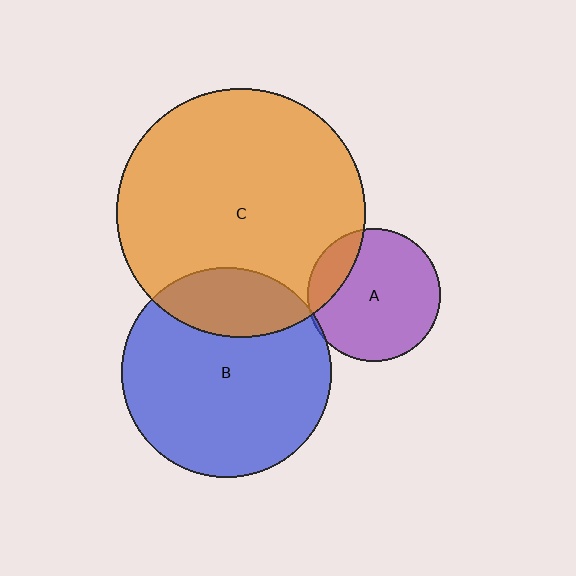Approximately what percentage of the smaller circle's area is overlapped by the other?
Approximately 25%.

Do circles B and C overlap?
Yes.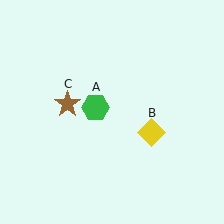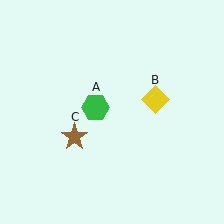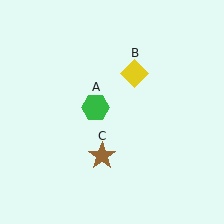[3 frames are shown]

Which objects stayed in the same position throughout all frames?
Green hexagon (object A) remained stationary.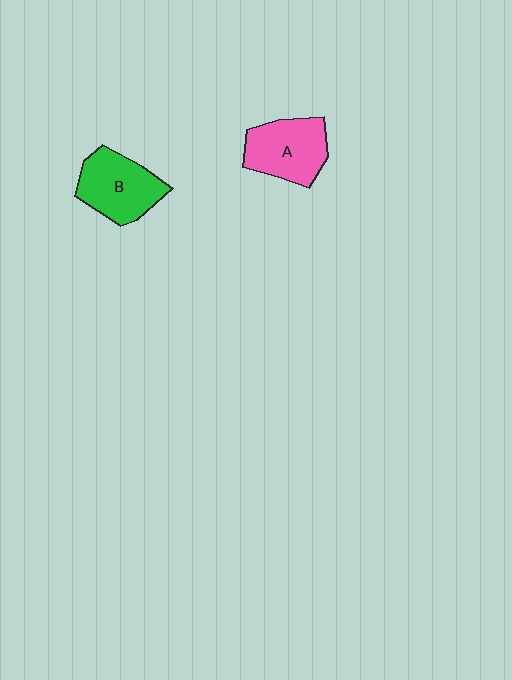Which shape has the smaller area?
Shape A (pink).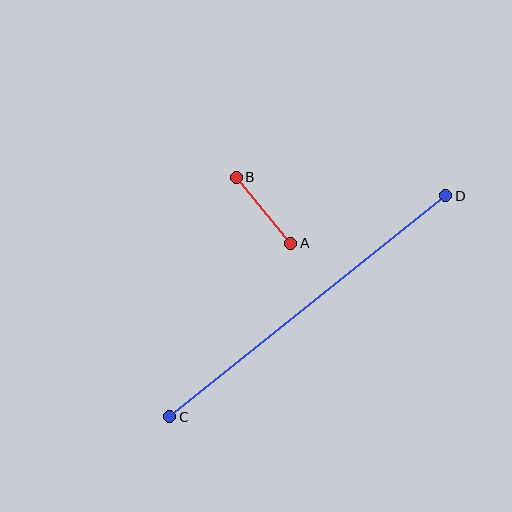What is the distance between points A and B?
The distance is approximately 86 pixels.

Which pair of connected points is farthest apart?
Points C and D are farthest apart.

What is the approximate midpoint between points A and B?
The midpoint is at approximately (264, 210) pixels.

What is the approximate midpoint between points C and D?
The midpoint is at approximately (308, 306) pixels.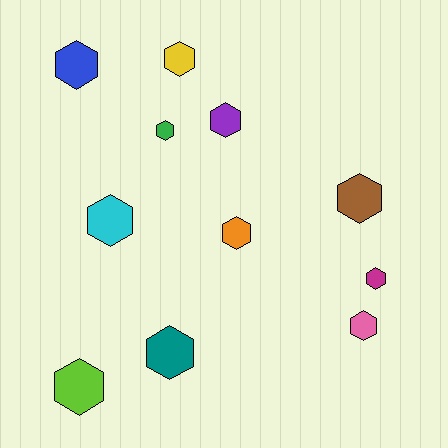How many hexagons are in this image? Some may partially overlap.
There are 11 hexagons.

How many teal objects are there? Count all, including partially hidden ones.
There is 1 teal object.